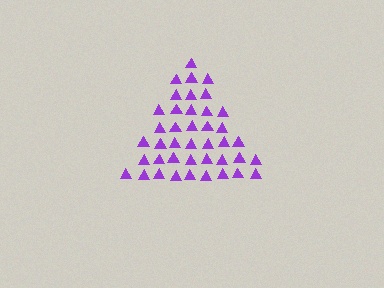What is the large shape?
The large shape is a triangle.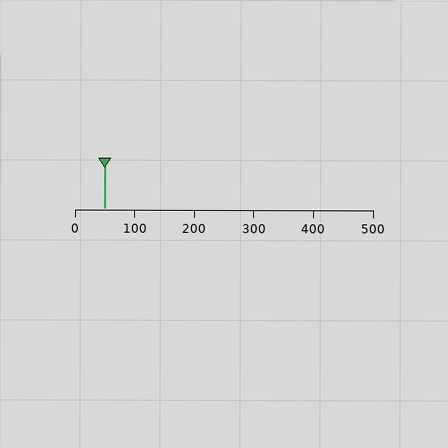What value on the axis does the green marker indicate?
The marker indicates approximately 50.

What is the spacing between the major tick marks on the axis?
The major ticks are spaced 100 apart.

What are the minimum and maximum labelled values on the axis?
The axis runs from 0 to 500.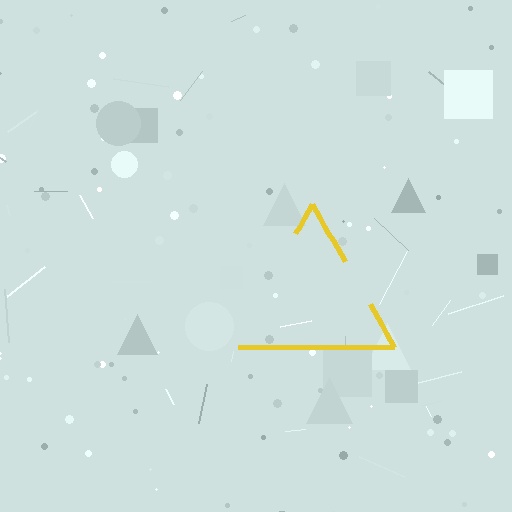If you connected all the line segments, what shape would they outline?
They would outline a triangle.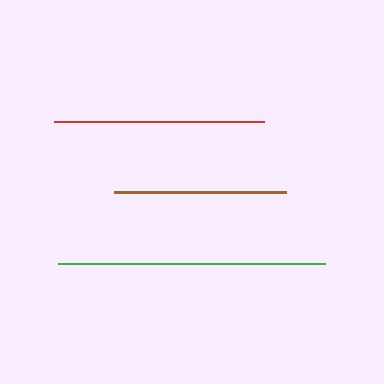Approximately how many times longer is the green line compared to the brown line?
The green line is approximately 1.6 times the length of the brown line.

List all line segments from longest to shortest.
From longest to shortest: green, red, brown.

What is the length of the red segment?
The red segment is approximately 210 pixels long.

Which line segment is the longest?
The green line is the longest at approximately 268 pixels.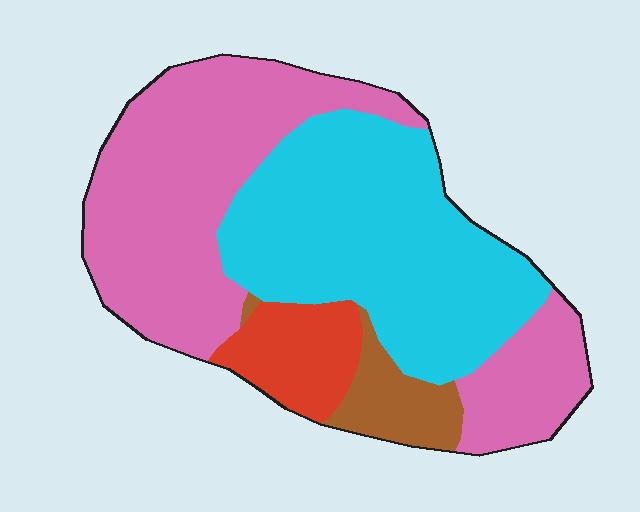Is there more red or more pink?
Pink.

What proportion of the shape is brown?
Brown covers roughly 5% of the shape.